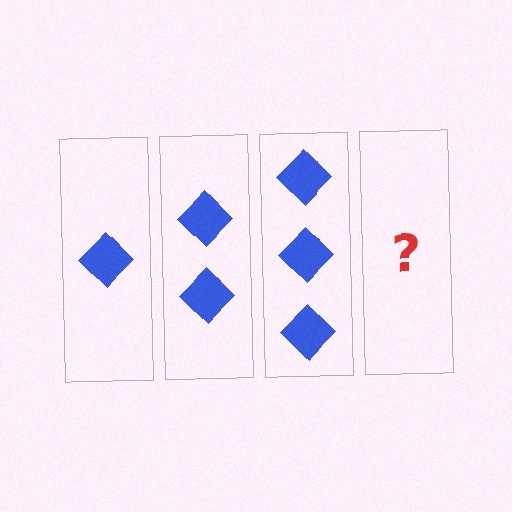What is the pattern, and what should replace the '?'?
The pattern is that each step adds one more diamond. The '?' should be 4 diamonds.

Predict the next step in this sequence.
The next step is 4 diamonds.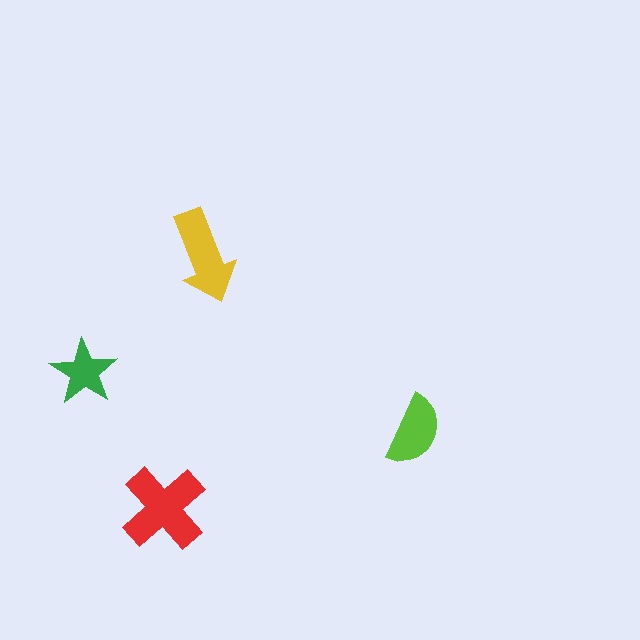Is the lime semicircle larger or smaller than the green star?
Larger.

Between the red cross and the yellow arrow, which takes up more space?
The red cross.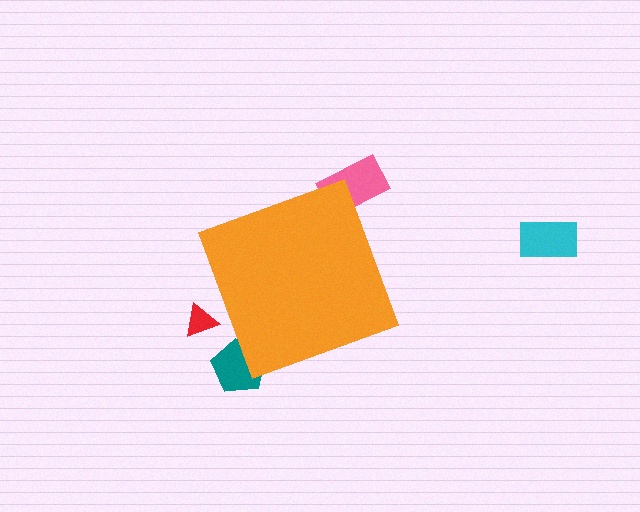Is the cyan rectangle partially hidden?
No, the cyan rectangle is fully visible.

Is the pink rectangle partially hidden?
Yes, the pink rectangle is partially hidden behind the orange diamond.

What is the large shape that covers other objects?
An orange diamond.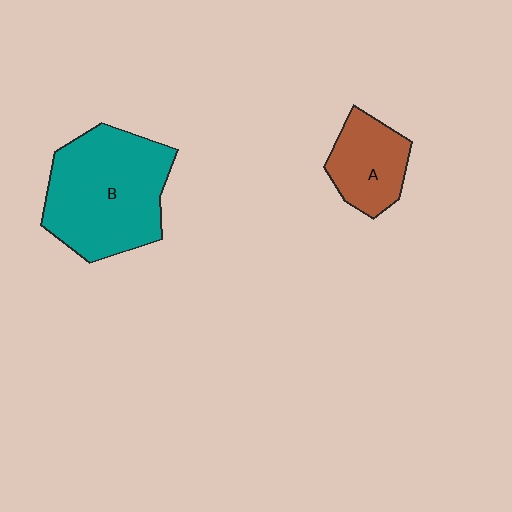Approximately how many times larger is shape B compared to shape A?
Approximately 2.1 times.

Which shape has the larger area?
Shape B (teal).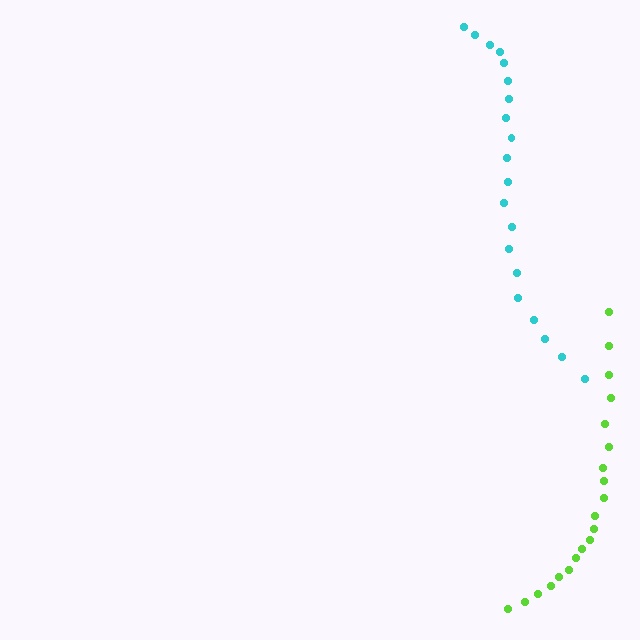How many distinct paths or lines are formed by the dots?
There are 2 distinct paths.